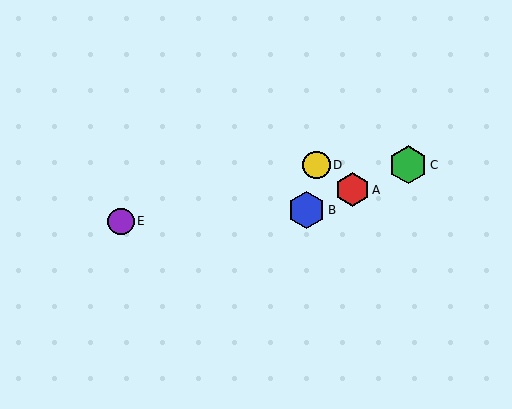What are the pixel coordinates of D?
Object D is at (317, 165).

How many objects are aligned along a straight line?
3 objects (A, B, C) are aligned along a straight line.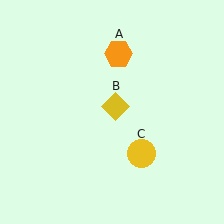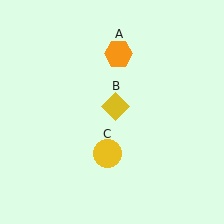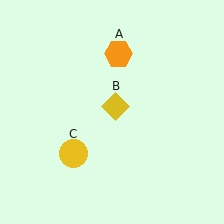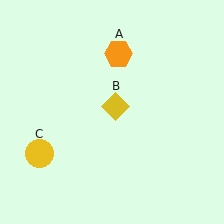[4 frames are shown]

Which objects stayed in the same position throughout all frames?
Orange hexagon (object A) and yellow diamond (object B) remained stationary.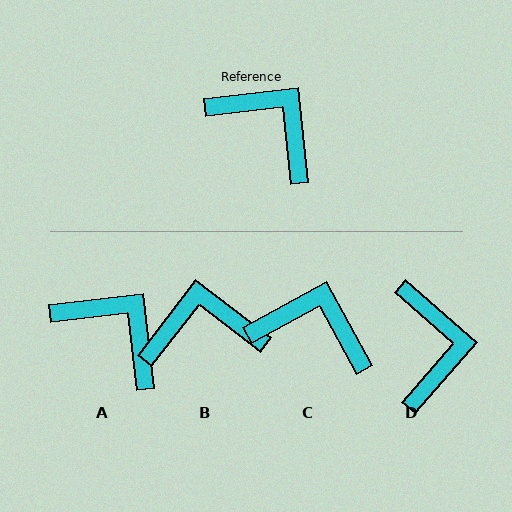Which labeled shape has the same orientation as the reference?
A.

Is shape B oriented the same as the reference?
No, it is off by about 46 degrees.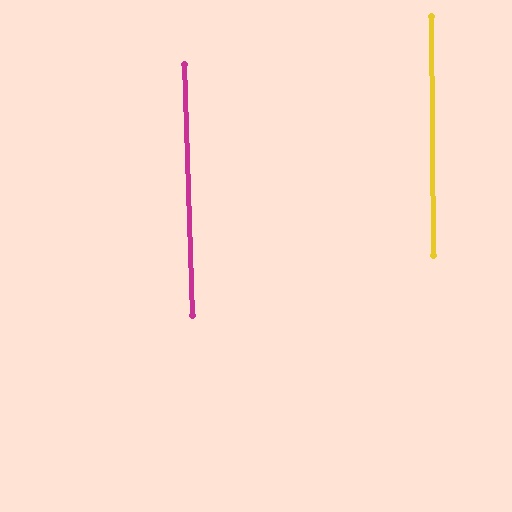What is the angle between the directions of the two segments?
Approximately 1 degree.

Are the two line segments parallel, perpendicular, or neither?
Parallel — their directions differ by only 1.3°.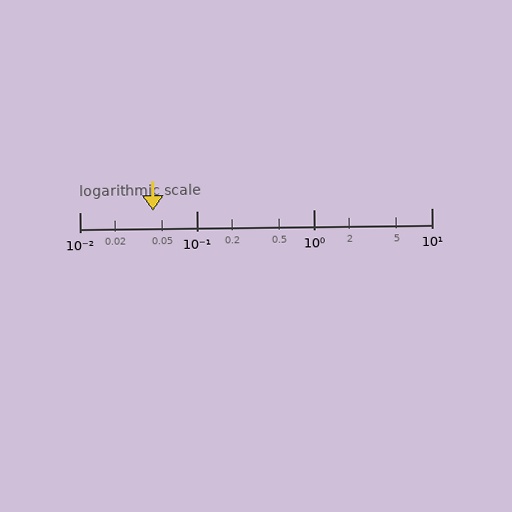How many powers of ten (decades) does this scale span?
The scale spans 3 decades, from 0.01 to 10.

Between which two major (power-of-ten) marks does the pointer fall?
The pointer is between 0.01 and 0.1.